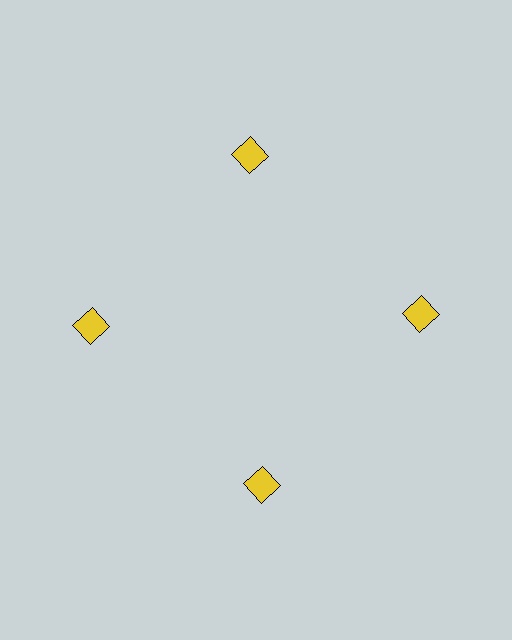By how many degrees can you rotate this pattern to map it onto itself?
The pattern maps onto itself every 90 degrees of rotation.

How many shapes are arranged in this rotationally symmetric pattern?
There are 4 shapes, arranged in 4 groups of 1.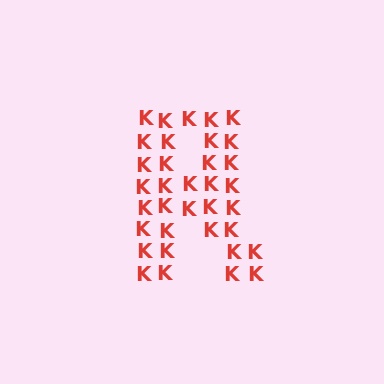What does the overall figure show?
The overall figure shows the letter R.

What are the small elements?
The small elements are letter K's.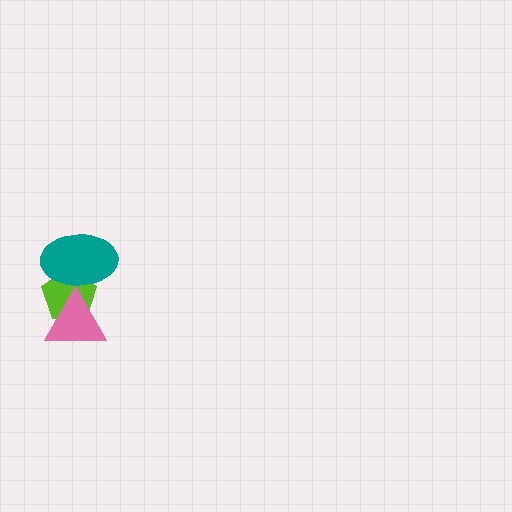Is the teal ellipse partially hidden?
Yes, it is partially covered by another shape.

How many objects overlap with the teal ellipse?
2 objects overlap with the teal ellipse.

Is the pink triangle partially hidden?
No, no other shape covers it.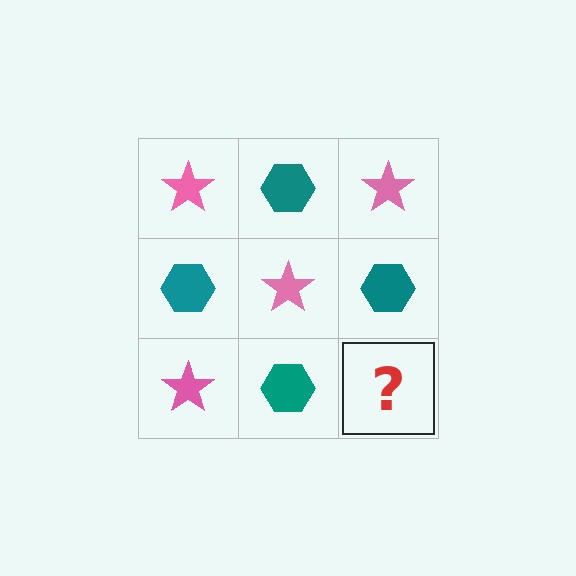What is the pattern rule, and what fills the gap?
The rule is that it alternates pink star and teal hexagon in a checkerboard pattern. The gap should be filled with a pink star.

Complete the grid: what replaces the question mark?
The question mark should be replaced with a pink star.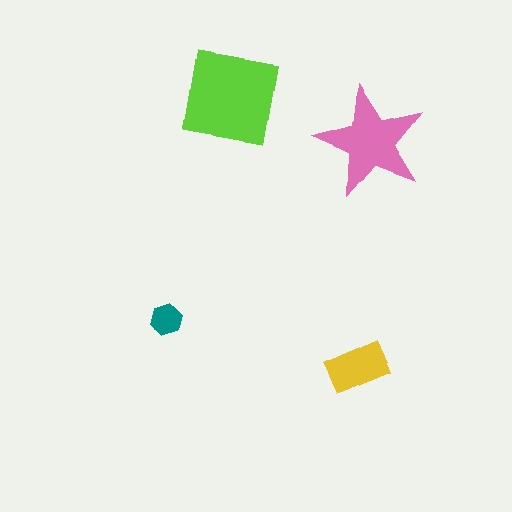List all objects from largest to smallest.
The lime square, the pink star, the yellow rectangle, the teal hexagon.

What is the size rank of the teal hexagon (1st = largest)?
4th.